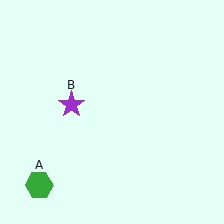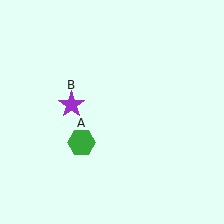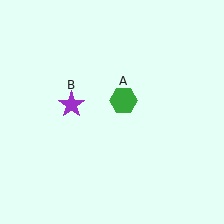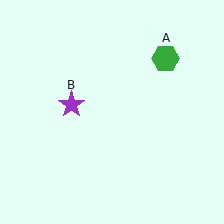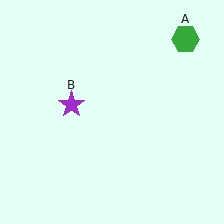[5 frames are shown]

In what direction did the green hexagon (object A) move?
The green hexagon (object A) moved up and to the right.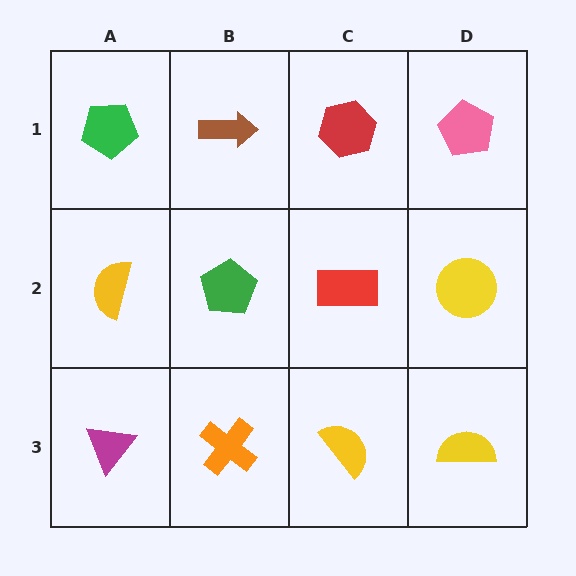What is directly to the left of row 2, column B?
A yellow semicircle.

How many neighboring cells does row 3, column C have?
3.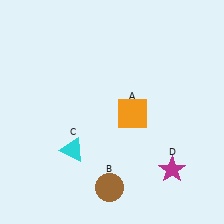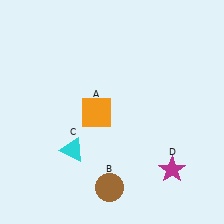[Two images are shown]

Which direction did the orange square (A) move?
The orange square (A) moved left.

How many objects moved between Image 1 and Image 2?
1 object moved between the two images.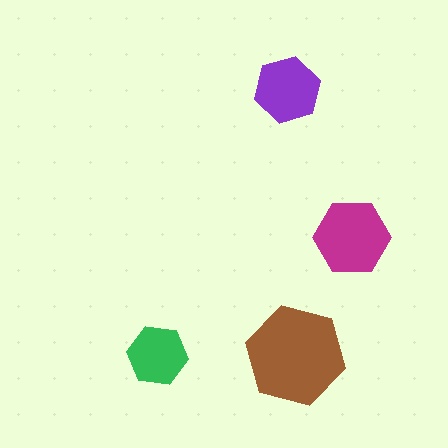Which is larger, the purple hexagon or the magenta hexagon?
The magenta one.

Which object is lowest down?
The brown hexagon is bottommost.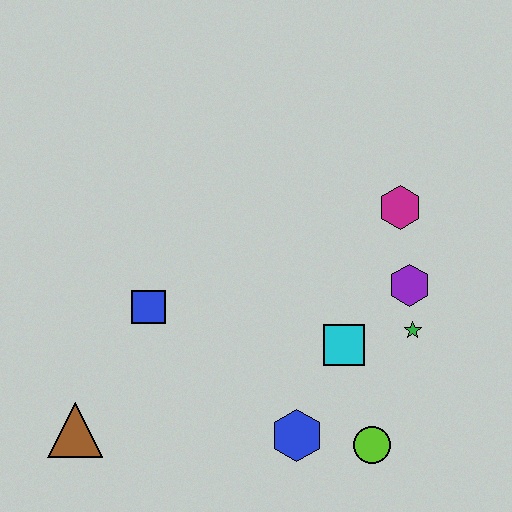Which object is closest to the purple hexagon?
The green star is closest to the purple hexagon.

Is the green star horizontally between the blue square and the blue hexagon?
No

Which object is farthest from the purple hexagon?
The brown triangle is farthest from the purple hexagon.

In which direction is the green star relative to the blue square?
The green star is to the right of the blue square.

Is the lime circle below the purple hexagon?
Yes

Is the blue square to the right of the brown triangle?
Yes